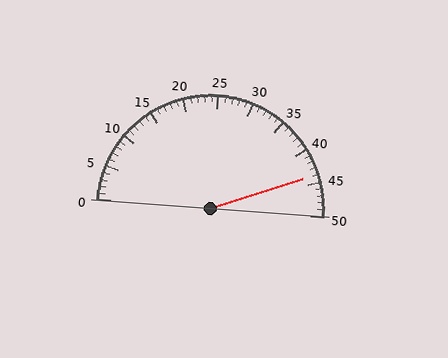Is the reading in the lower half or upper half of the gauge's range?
The reading is in the upper half of the range (0 to 50).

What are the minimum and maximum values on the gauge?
The gauge ranges from 0 to 50.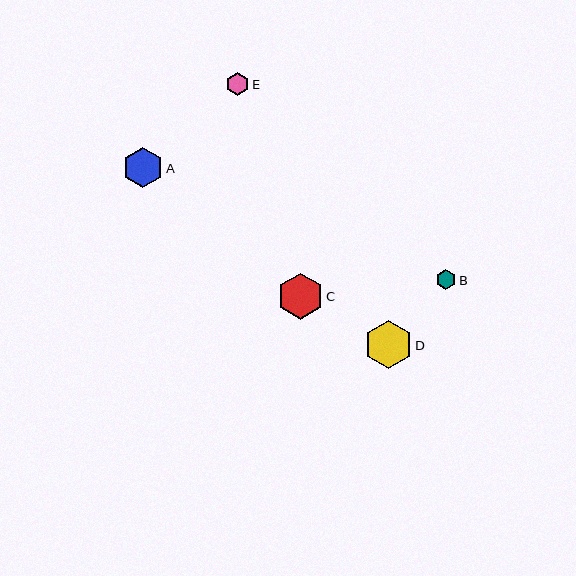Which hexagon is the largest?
Hexagon D is the largest with a size of approximately 48 pixels.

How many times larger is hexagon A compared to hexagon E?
Hexagon A is approximately 1.8 times the size of hexagon E.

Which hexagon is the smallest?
Hexagon B is the smallest with a size of approximately 20 pixels.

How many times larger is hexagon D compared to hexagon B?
Hexagon D is approximately 2.4 times the size of hexagon B.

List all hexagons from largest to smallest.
From largest to smallest: D, C, A, E, B.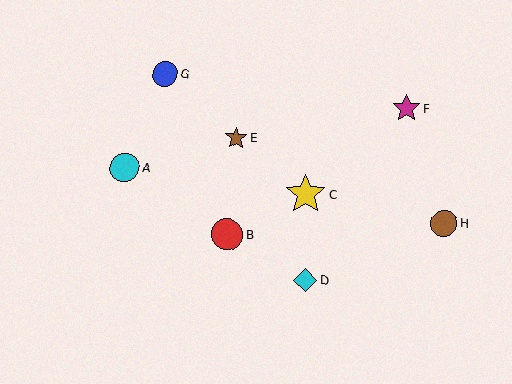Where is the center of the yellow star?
The center of the yellow star is at (306, 194).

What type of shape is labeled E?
Shape E is a brown star.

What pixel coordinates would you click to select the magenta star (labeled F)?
Click at (406, 108) to select the magenta star F.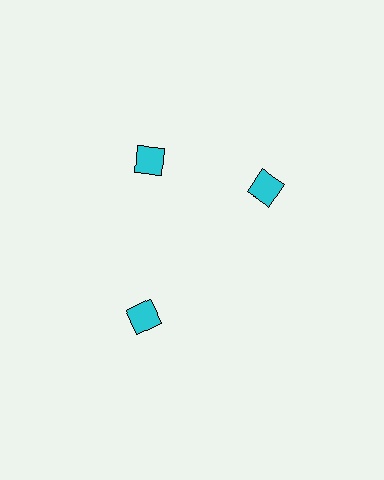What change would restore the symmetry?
The symmetry would be restored by rotating it back into even spacing with its neighbors so that all 3 diamonds sit at equal angles and equal distance from the center.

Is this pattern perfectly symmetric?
No. The 3 cyan diamonds are arranged in a ring, but one element near the 3 o'clock position is rotated out of alignment along the ring, breaking the 3-fold rotational symmetry.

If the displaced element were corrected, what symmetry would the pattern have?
It would have 3-fold rotational symmetry — the pattern would map onto itself every 120 degrees.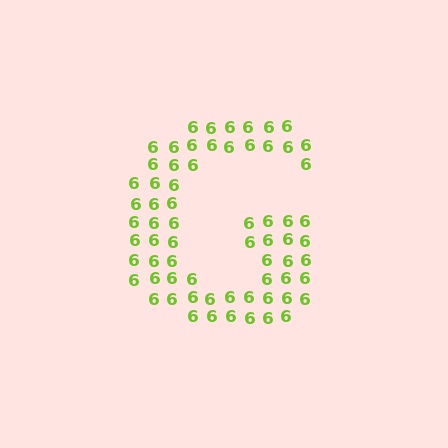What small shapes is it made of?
It is made of small digit 6's.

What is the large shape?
The large shape is the letter G.